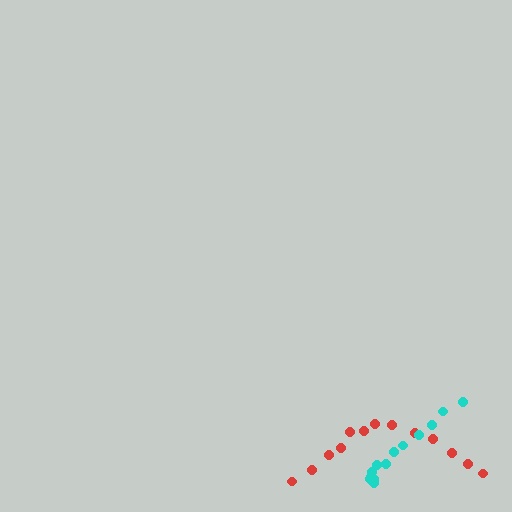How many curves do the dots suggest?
There are 2 distinct paths.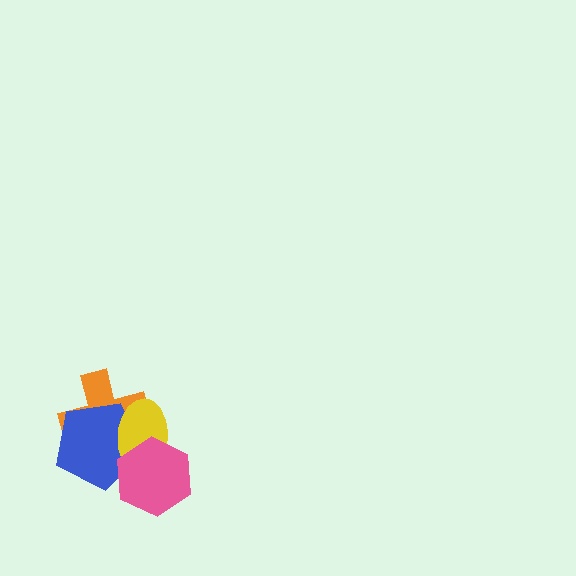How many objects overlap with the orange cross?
2 objects overlap with the orange cross.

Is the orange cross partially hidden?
Yes, it is partially covered by another shape.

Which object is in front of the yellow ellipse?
The pink hexagon is in front of the yellow ellipse.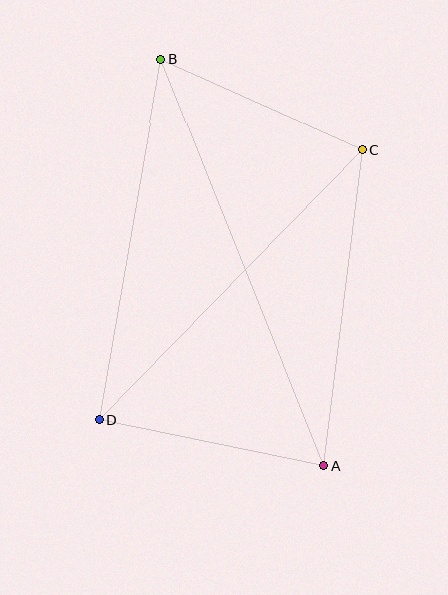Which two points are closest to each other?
Points B and C are closest to each other.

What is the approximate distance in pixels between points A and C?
The distance between A and C is approximately 318 pixels.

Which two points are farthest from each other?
Points A and B are farthest from each other.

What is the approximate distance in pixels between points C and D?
The distance between C and D is approximately 377 pixels.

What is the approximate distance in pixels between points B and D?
The distance between B and D is approximately 366 pixels.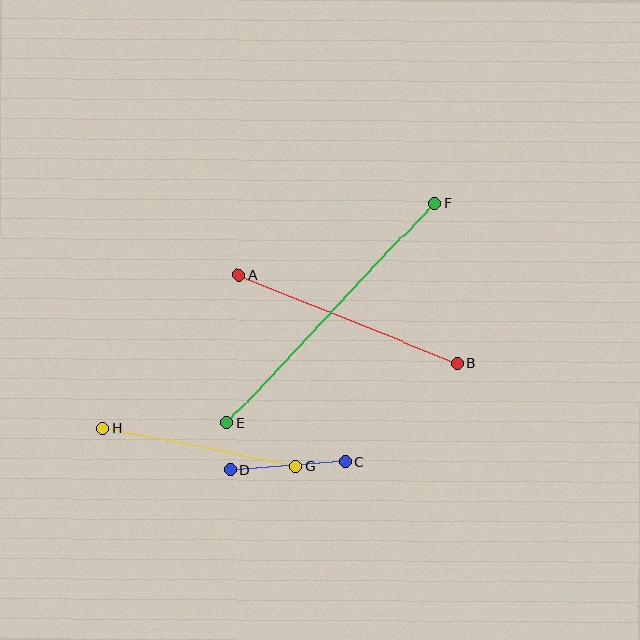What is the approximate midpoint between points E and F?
The midpoint is at approximately (331, 313) pixels.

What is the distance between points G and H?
The distance is approximately 196 pixels.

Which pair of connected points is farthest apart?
Points E and F are farthest apart.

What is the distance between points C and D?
The distance is approximately 115 pixels.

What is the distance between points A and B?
The distance is approximately 235 pixels.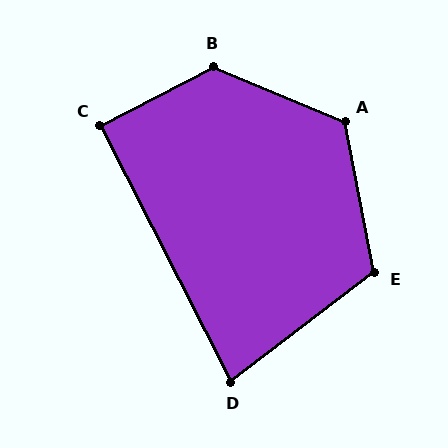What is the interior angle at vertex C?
Approximately 91 degrees (approximately right).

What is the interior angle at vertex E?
Approximately 116 degrees (obtuse).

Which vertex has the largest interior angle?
B, at approximately 129 degrees.